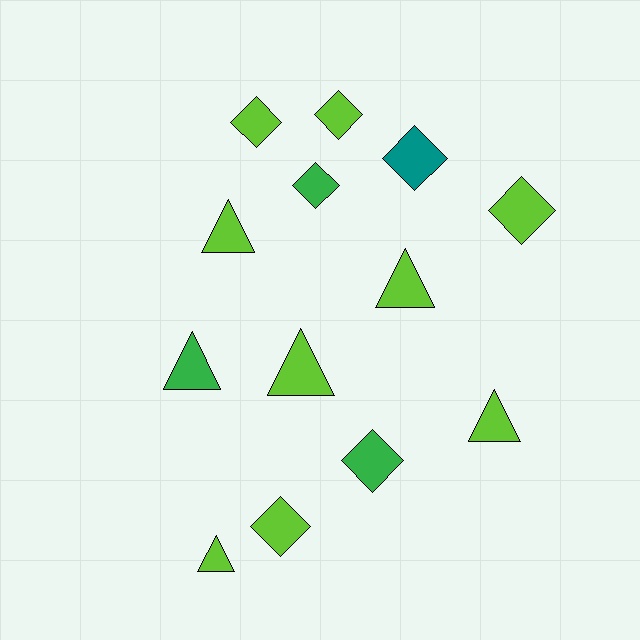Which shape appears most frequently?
Diamond, with 7 objects.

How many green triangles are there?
There is 1 green triangle.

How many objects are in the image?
There are 13 objects.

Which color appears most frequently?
Lime, with 9 objects.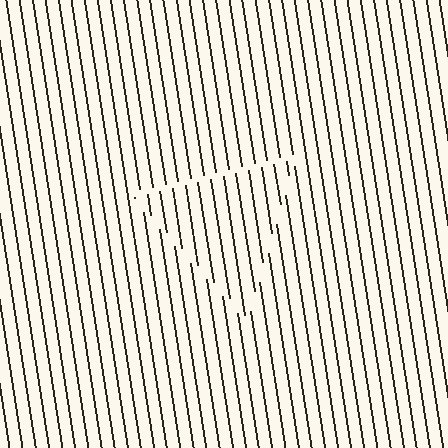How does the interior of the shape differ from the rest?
The interior of the shape contains the same grating, shifted by half a period — the contour is defined by the phase discontinuity where line-ends from the inner and outer gratings abut.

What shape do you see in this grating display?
An illusory triangle. The interior of the shape contains the same grating, shifted by half a period — the contour is defined by the phase discontinuity where line-ends from the inner and outer gratings abut.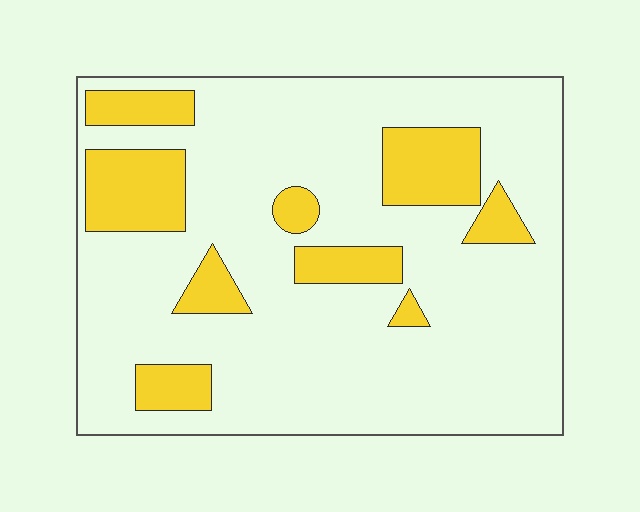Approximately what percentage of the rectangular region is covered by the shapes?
Approximately 20%.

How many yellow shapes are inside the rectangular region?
9.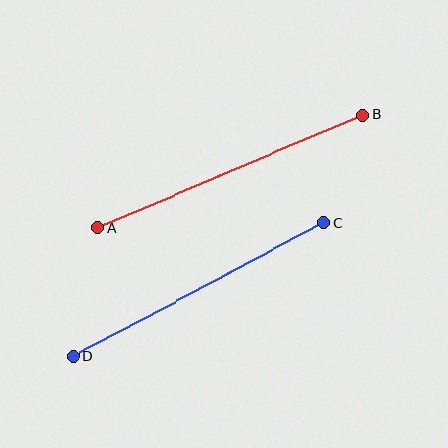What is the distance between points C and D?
The distance is approximately 284 pixels.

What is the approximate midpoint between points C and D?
The midpoint is at approximately (199, 290) pixels.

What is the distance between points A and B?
The distance is approximately 288 pixels.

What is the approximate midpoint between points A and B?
The midpoint is at approximately (230, 171) pixels.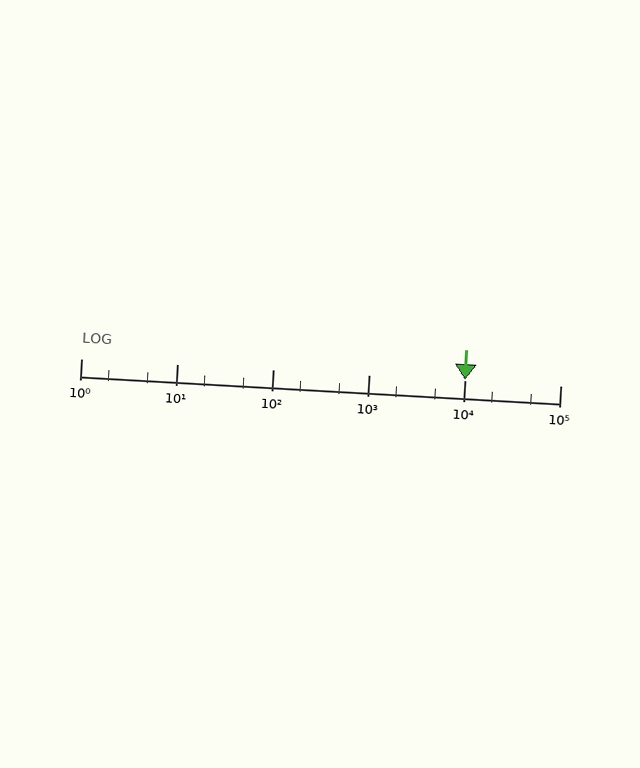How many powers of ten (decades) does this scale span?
The scale spans 5 decades, from 1 to 100000.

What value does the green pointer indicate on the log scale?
The pointer indicates approximately 10000.